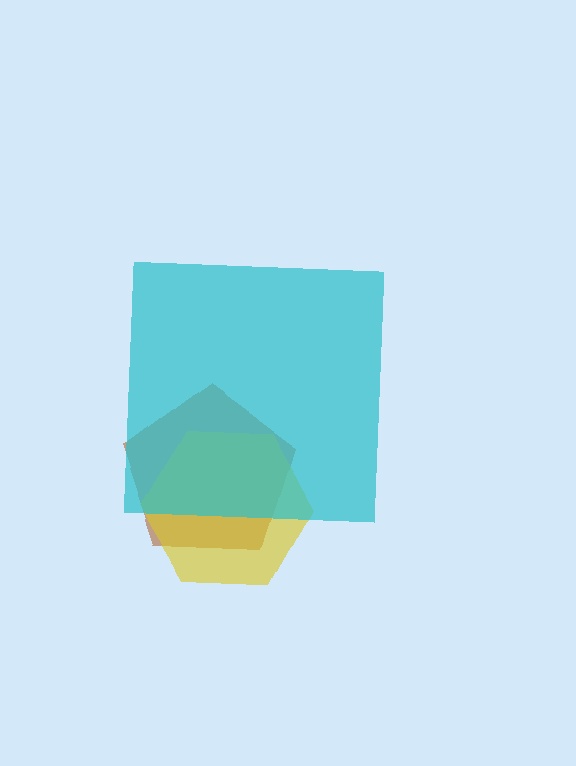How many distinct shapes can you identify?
There are 3 distinct shapes: a brown pentagon, a yellow hexagon, a cyan square.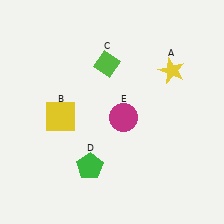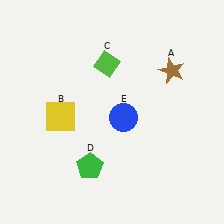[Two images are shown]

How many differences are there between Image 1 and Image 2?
There are 2 differences between the two images.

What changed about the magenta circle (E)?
In Image 1, E is magenta. In Image 2, it changed to blue.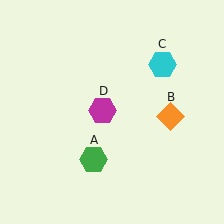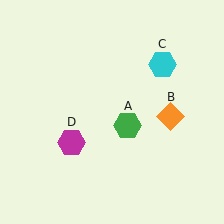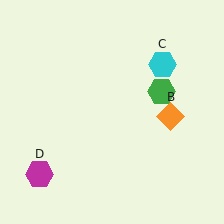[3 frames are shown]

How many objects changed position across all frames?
2 objects changed position: green hexagon (object A), magenta hexagon (object D).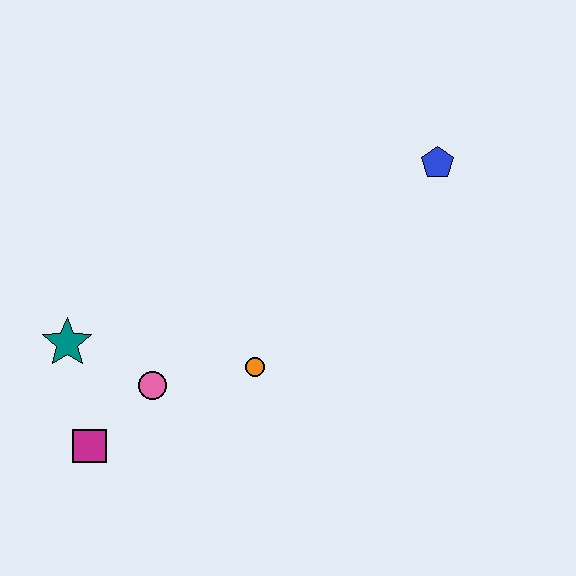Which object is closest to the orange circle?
The pink circle is closest to the orange circle.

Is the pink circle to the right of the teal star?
Yes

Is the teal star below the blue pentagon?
Yes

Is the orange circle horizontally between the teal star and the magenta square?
No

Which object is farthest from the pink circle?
The blue pentagon is farthest from the pink circle.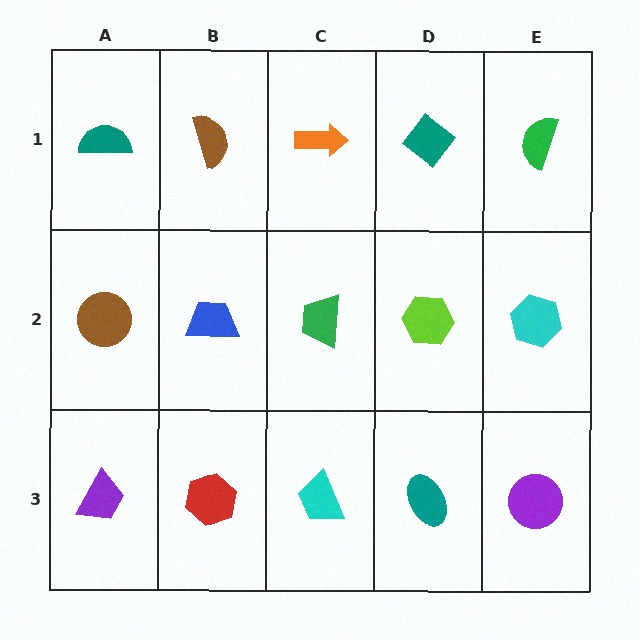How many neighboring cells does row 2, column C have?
4.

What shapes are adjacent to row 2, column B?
A brown semicircle (row 1, column B), a red hexagon (row 3, column B), a brown circle (row 2, column A), a green trapezoid (row 2, column C).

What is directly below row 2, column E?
A purple circle.